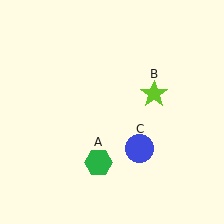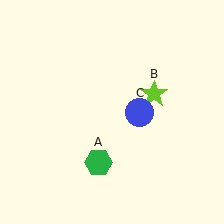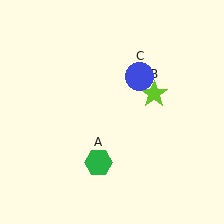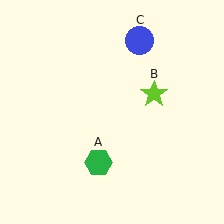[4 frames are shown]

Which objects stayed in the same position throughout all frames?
Green hexagon (object A) and lime star (object B) remained stationary.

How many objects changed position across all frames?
1 object changed position: blue circle (object C).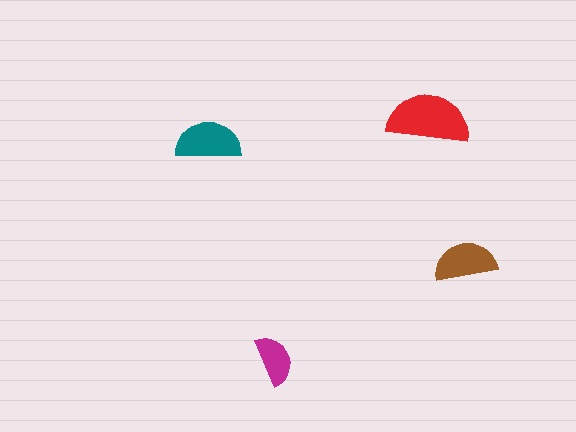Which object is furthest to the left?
The teal semicircle is leftmost.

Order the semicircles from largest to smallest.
the red one, the teal one, the brown one, the magenta one.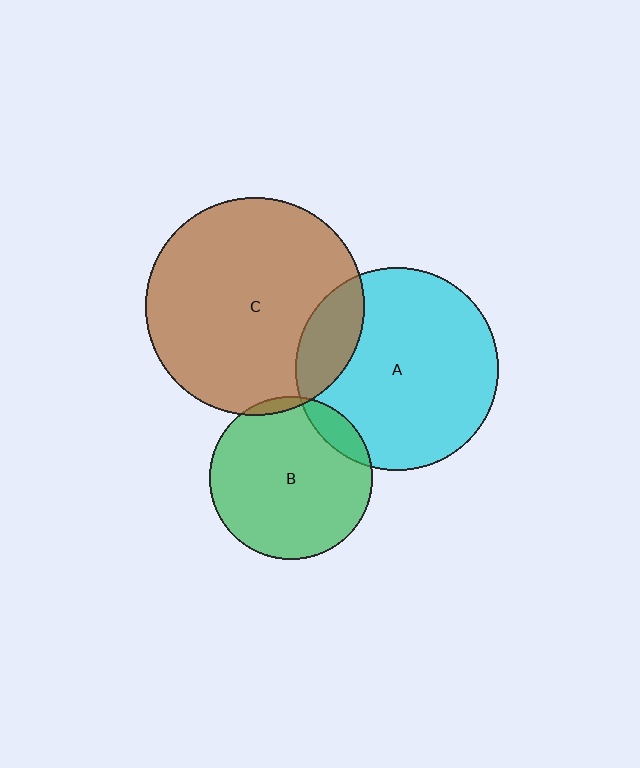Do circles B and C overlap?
Yes.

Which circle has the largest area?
Circle C (brown).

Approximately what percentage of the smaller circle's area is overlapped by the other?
Approximately 5%.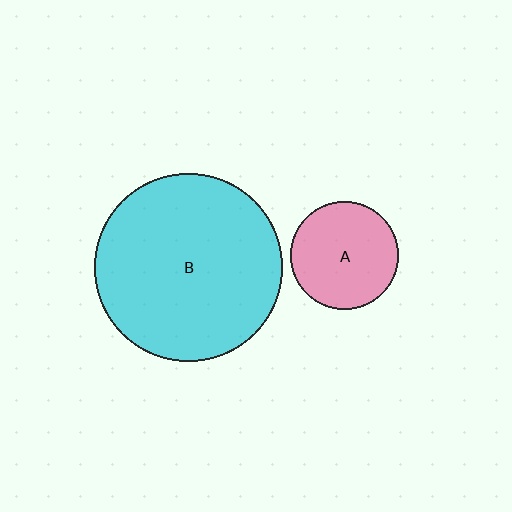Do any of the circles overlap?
No, none of the circles overlap.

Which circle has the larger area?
Circle B (cyan).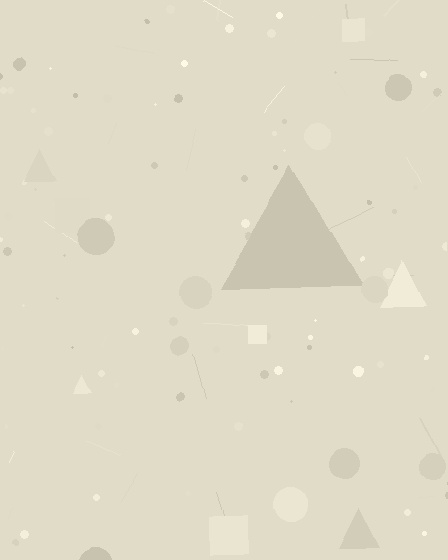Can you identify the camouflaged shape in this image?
The camouflaged shape is a triangle.